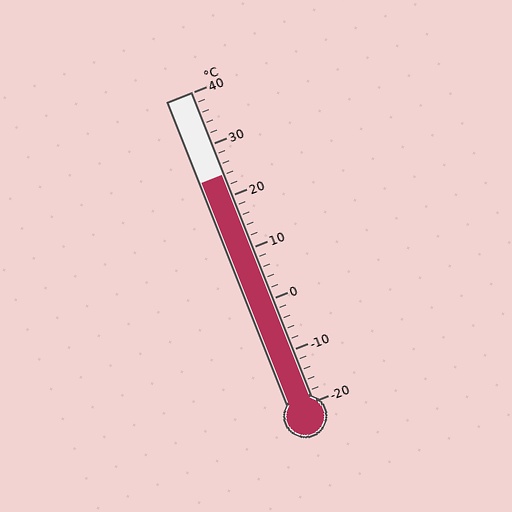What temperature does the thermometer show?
The thermometer shows approximately 24°C.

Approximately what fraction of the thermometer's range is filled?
The thermometer is filled to approximately 75% of its range.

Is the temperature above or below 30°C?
The temperature is below 30°C.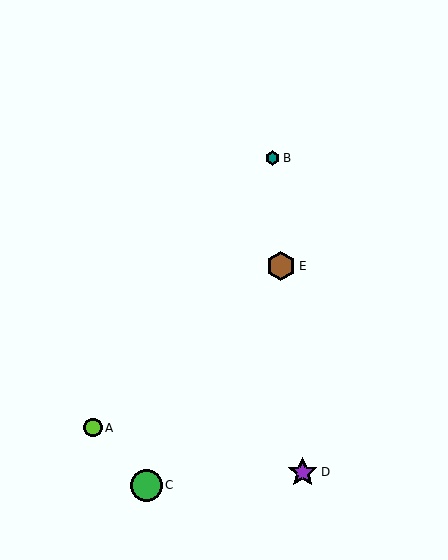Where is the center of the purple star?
The center of the purple star is at (303, 472).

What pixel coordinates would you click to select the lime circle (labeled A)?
Click at (93, 428) to select the lime circle A.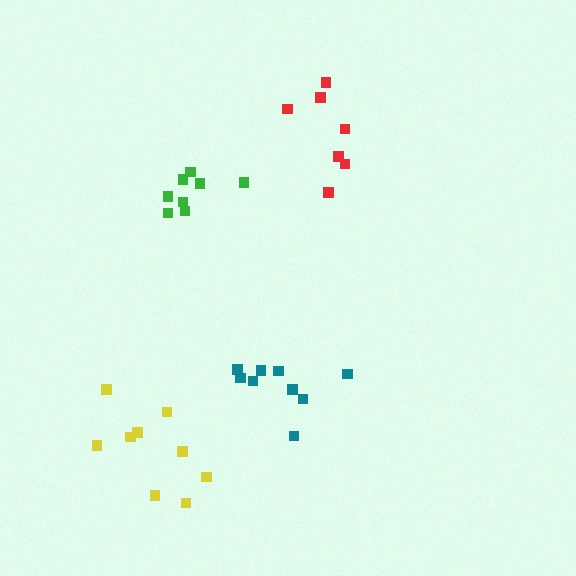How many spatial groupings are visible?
There are 4 spatial groupings.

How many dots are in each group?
Group 1: 9 dots, Group 2: 9 dots, Group 3: 7 dots, Group 4: 8 dots (33 total).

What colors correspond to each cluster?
The clusters are colored: yellow, teal, red, green.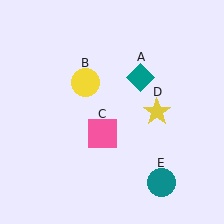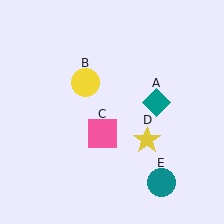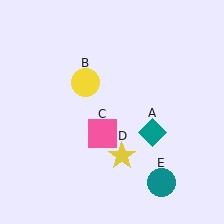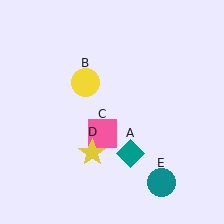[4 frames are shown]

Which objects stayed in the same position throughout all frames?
Yellow circle (object B) and pink square (object C) and teal circle (object E) remained stationary.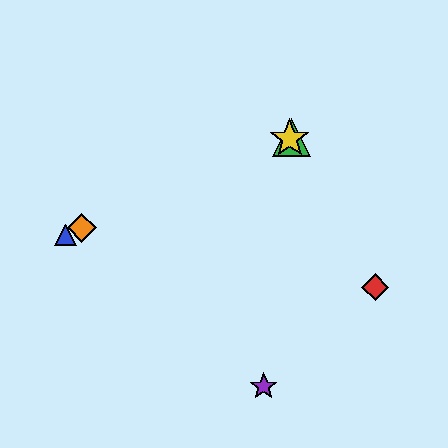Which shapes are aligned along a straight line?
The blue triangle, the green triangle, the yellow star, the orange diamond are aligned along a straight line.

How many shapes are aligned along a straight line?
4 shapes (the blue triangle, the green triangle, the yellow star, the orange diamond) are aligned along a straight line.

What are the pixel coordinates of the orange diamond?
The orange diamond is at (82, 228).